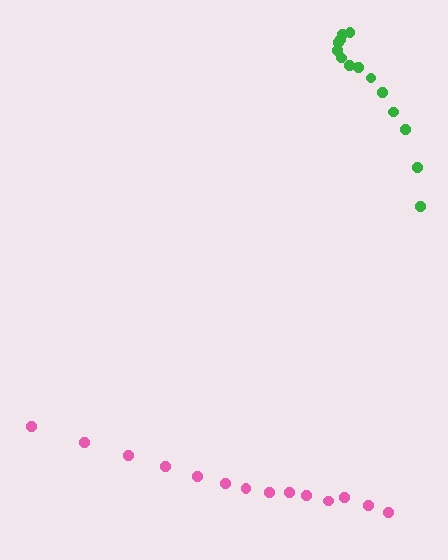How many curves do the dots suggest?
There are 2 distinct paths.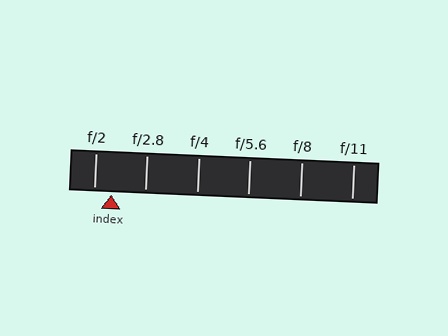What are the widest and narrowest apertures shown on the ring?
The widest aperture shown is f/2 and the narrowest is f/11.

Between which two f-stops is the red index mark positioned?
The index mark is between f/2 and f/2.8.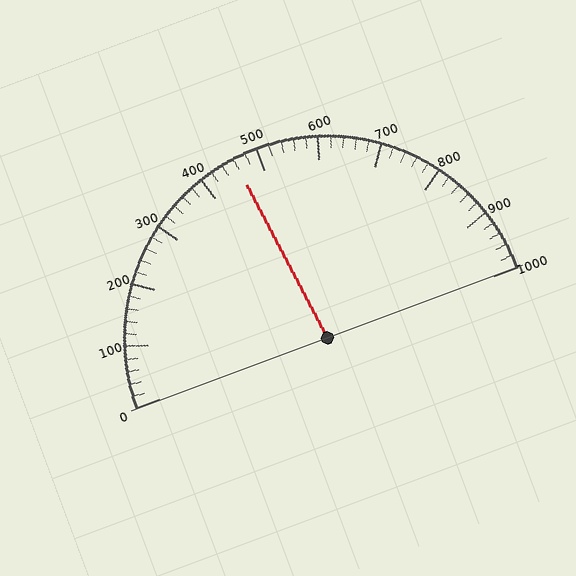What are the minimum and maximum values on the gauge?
The gauge ranges from 0 to 1000.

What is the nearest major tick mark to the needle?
The nearest major tick mark is 500.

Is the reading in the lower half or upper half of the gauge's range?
The reading is in the lower half of the range (0 to 1000).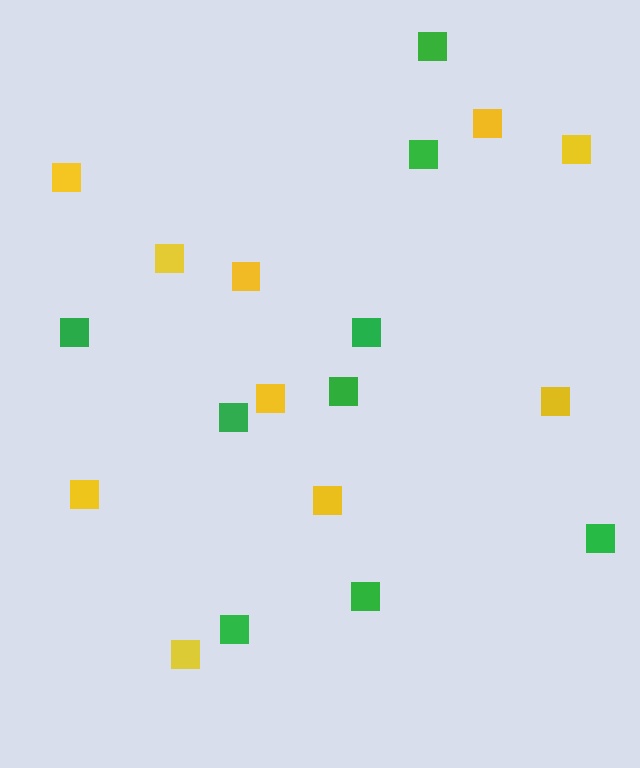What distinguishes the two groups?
There are 2 groups: one group of green squares (9) and one group of yellow squares (10).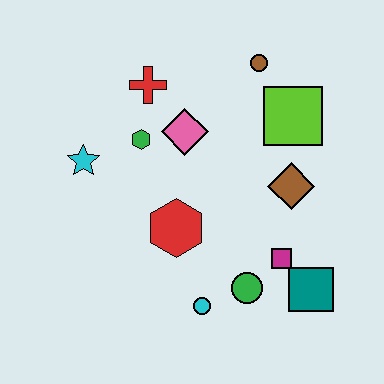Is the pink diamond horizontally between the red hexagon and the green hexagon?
No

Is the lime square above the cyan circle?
Yes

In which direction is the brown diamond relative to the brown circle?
The brown diamond is below the brown circle.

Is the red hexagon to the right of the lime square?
No